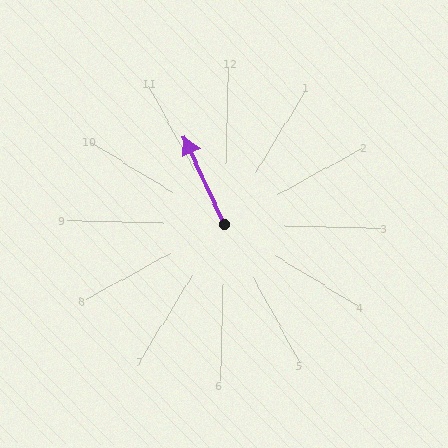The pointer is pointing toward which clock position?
Roughly 11 o'clock.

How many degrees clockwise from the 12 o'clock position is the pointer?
Approximately 334 degrees.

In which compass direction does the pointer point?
Northwest.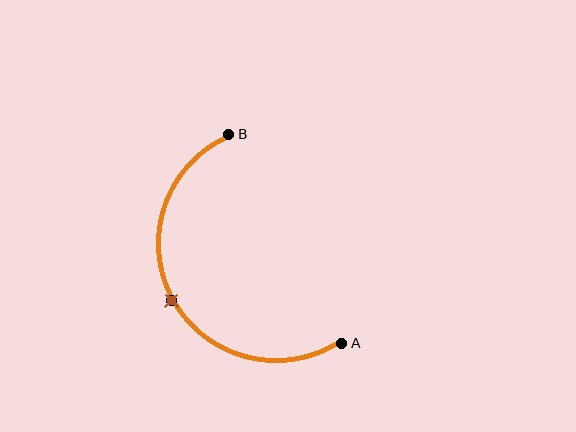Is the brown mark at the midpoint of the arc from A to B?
Yes. The brown mark lies on the arc at equal arc-length from both A and B — it is the arc midpoint.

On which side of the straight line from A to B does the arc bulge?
The arc bulges to the left of the straight line connecting A and B.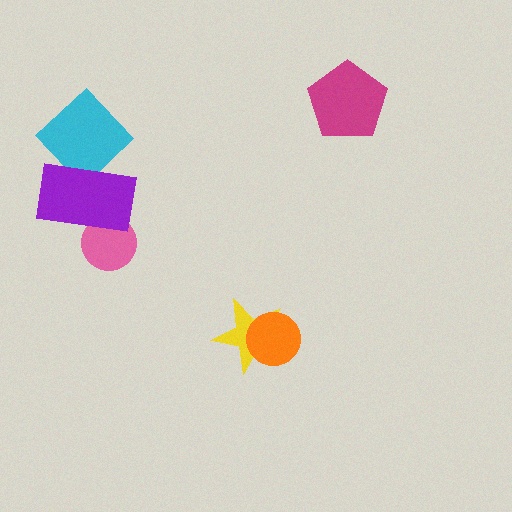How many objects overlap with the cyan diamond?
1 object overlaps with the cyan diamond.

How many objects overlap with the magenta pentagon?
0 objects overlap with the magenta pentagon.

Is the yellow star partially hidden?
Yes, it is partially covered by another shape.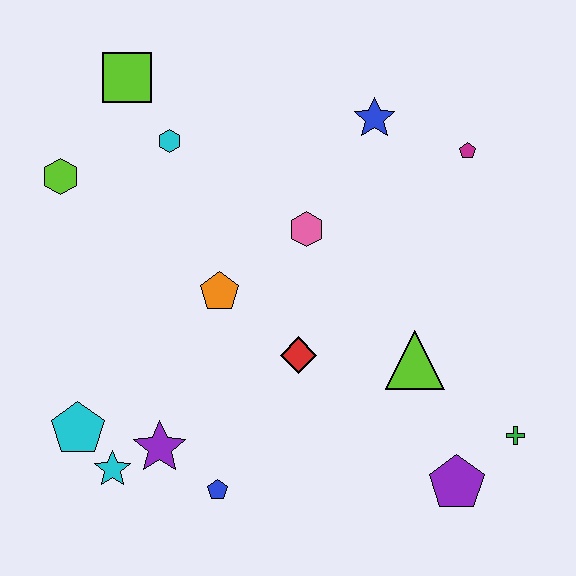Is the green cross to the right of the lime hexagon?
Yes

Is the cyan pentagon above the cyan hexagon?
No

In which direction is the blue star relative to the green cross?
The blue star is above the green cross.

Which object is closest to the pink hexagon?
The orange pentagon is closest to the pink hexagon.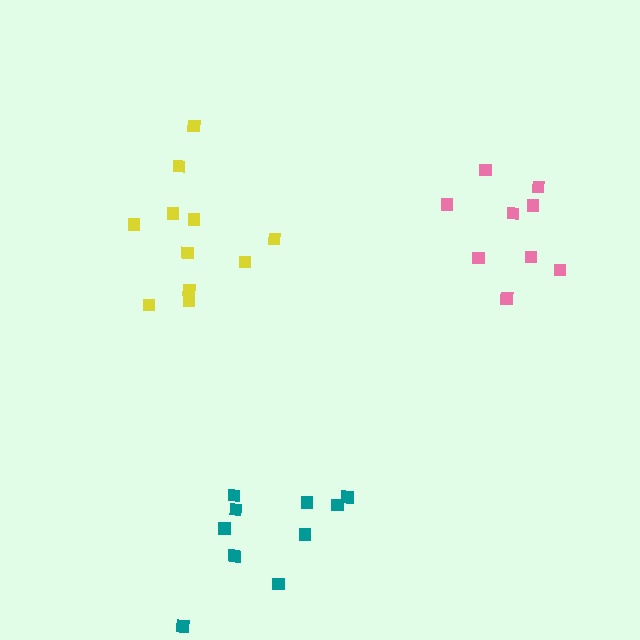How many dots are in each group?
Group 1: 9 dots, Group 2: 11 dots, Group 3: 11 dots (31 total).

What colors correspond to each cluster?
The clusters are colored: pink, yellow, teal.